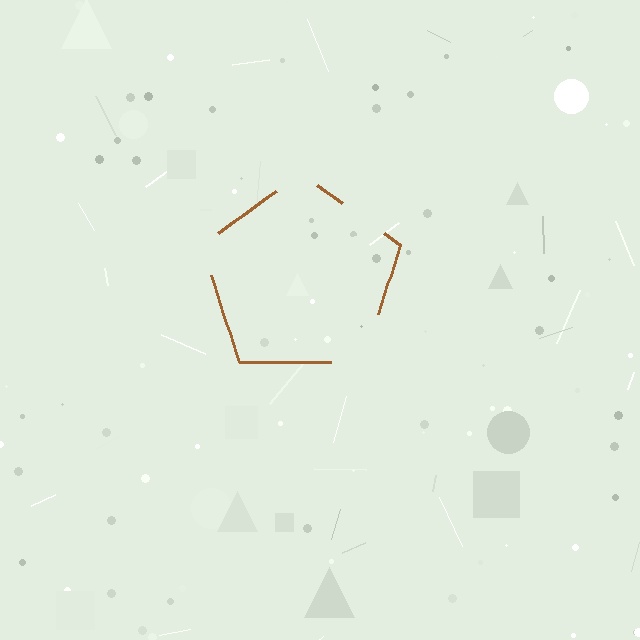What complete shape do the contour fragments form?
The contour fragments form a pentagon.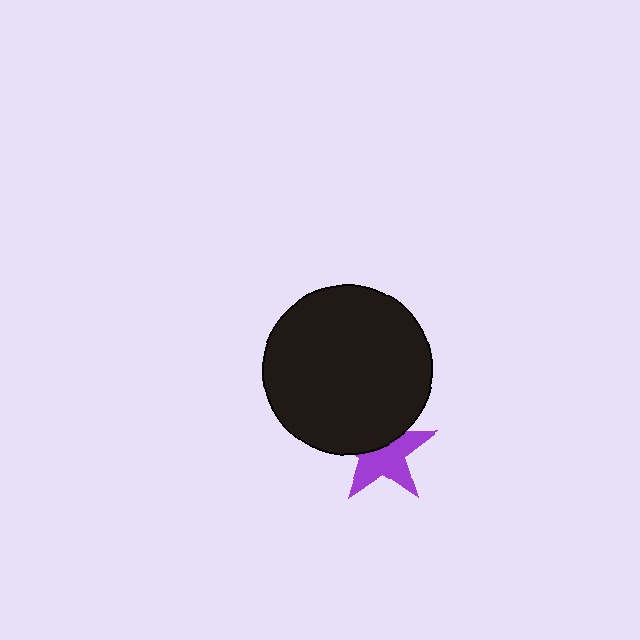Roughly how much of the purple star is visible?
About half of it is visible (roughly 59%).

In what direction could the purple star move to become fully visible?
The purple star could move down. That would shift it out from behind the black circle entirely.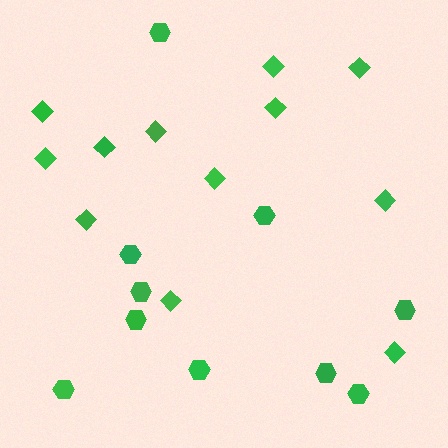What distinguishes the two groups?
There are 2 groups: one group of diamonds (12) and one group of hexagons (10).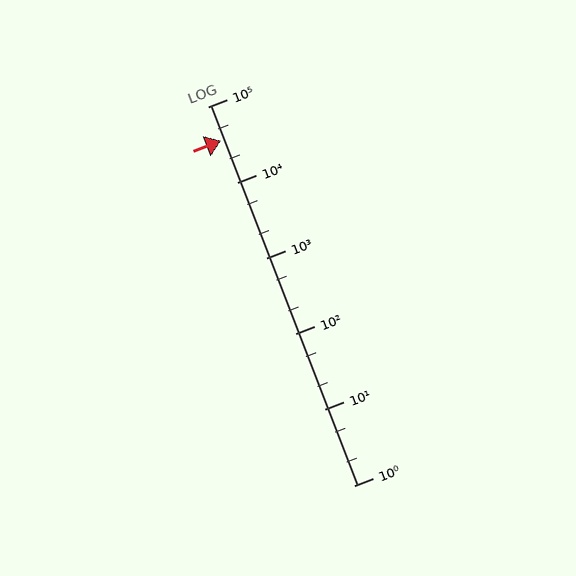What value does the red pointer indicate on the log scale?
The pointer indicates approximately 36000.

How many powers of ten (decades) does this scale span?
The scale spans 5 decades, from 1 to 100000.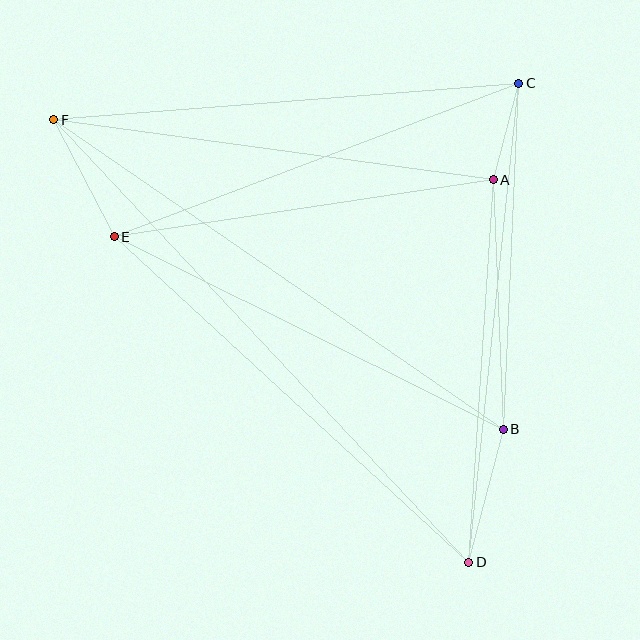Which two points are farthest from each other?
Points D and F are farthest from each other.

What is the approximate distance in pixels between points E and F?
The distance between E and F is approximately 132 pixels.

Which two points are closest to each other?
Points A and C are closest to each other.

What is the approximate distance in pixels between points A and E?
The distance between A and E is approximately 383 pixels.